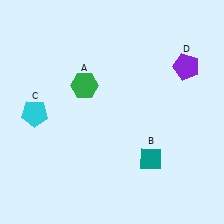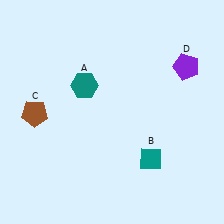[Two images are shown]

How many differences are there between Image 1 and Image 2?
There are 2 differences between the two images.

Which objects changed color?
A changed from green to teal. C changed from cyan to brown.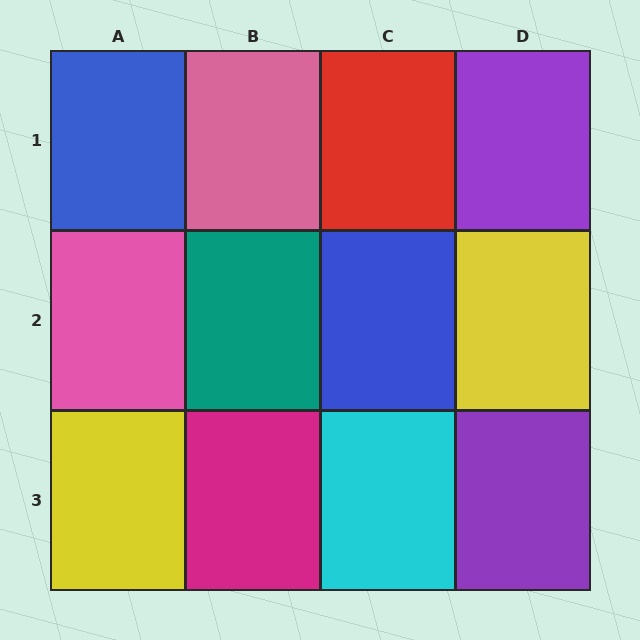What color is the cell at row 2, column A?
Pink.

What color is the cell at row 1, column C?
Red.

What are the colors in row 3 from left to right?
Yellow, magenta, cyan, purple.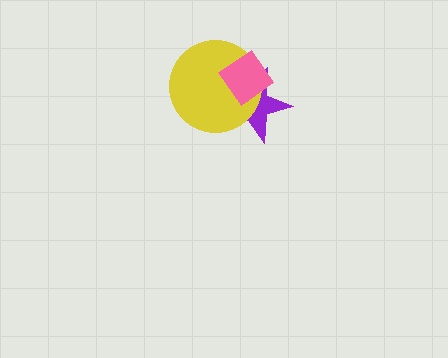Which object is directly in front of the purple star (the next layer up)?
The yellow circle is directly in front of the purple star.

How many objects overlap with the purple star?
2 objects overlap with the purple star.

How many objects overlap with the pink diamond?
2 objects overlap with the pink diamond.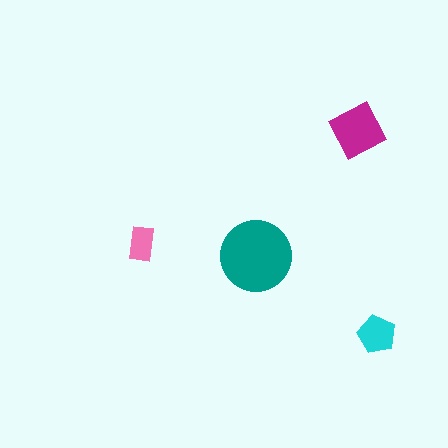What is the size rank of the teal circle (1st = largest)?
1st.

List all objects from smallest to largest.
The pink rectangle, the cyan pentagon, the magenta diamond, the teal circle.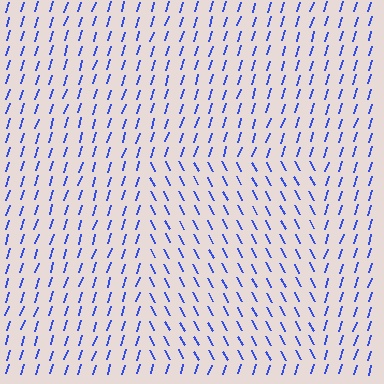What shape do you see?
I see a rectangle.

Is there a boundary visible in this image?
Yes, there is a texture boundary formed by a change in line orientation.